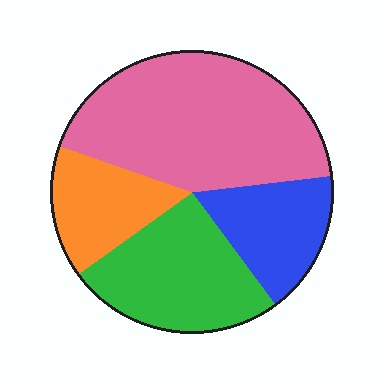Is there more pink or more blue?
Pink.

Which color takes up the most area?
Pink, at roughly 45%.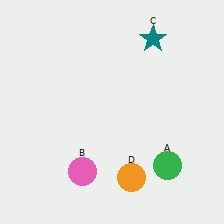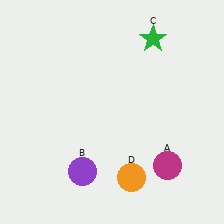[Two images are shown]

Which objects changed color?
A changed from green to magenta. B changed from pink to purple. C changed from teal to green.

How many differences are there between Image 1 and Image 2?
There are 3 differences between the two images.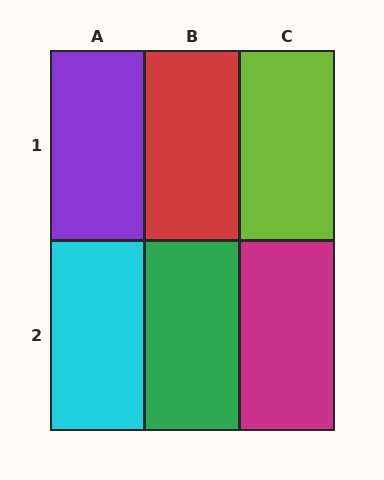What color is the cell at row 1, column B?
Red.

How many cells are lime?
1 cell is lime.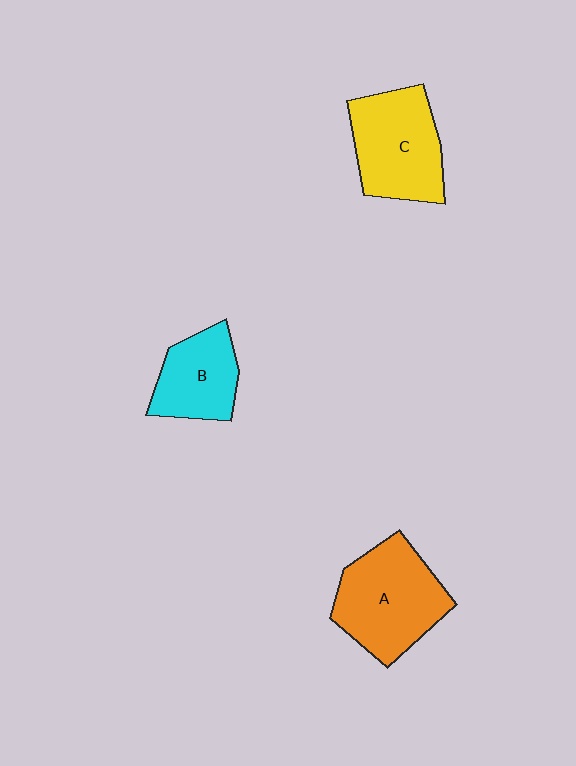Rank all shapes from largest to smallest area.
From largest to smallest: A (orange), C (yellow), B (cyan).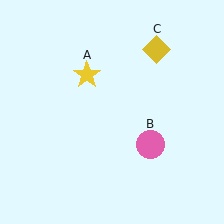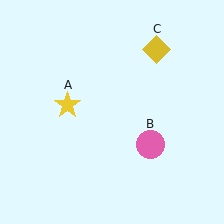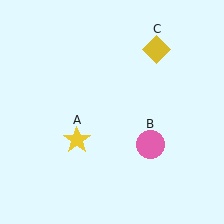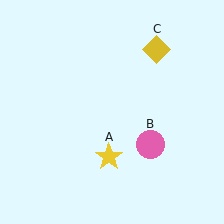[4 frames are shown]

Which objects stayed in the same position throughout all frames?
Pink circle (object B) and yellow diamond (object C) remained stationary.